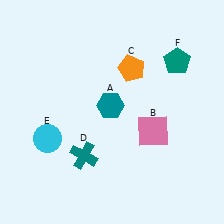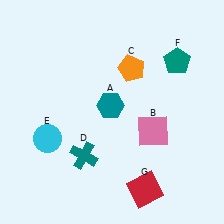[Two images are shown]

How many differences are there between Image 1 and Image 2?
There is 1 difference between the two images.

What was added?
A red square (G) was added in Image 2.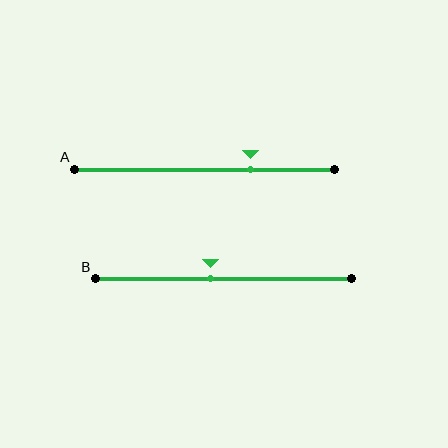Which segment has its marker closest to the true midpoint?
Segment B has its marker closest to the true midpoint.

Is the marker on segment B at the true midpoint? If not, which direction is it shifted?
No, the marker on segment B is shifted to the left by about 5% of the segment length.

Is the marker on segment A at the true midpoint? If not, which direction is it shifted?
No, the marker on segment A is shifted to the right by about 18% of the segment length.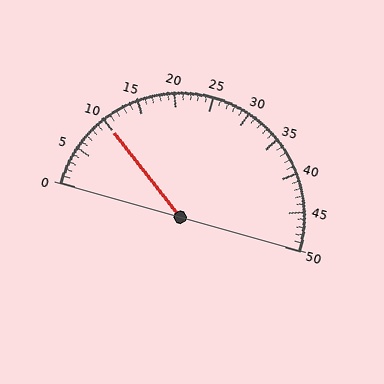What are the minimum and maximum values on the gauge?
The gauge ranges from 0 to 50.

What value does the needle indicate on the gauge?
The needle indicates approximately 10.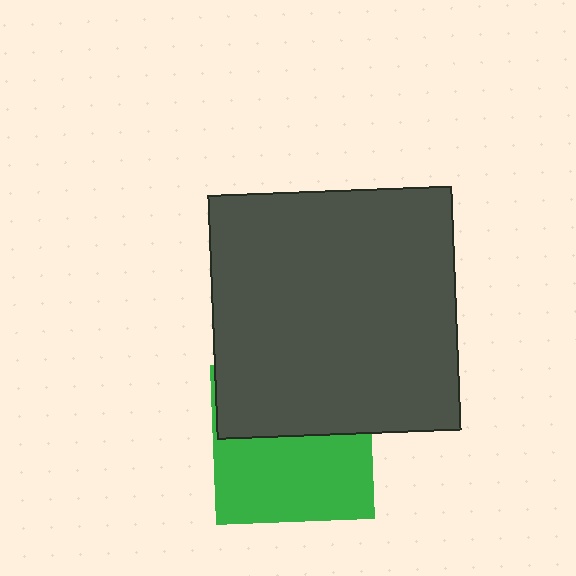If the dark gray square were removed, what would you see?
You would see the complete green square.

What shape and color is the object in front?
The object in front is a dark gray square.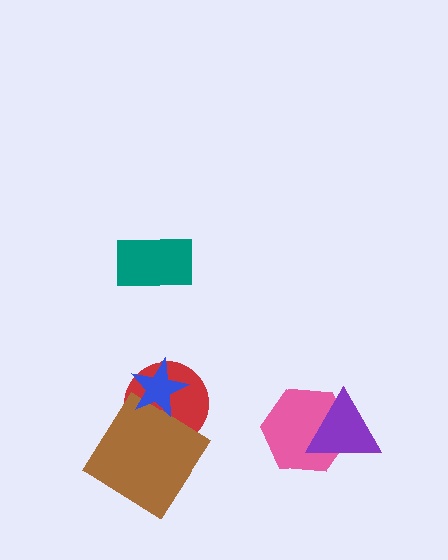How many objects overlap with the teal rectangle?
0 objects overlap with the teal rectangle.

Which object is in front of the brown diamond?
The blue star is in front of the brown diamond.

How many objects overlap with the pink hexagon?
1 object overlaps with the pink hexagon.